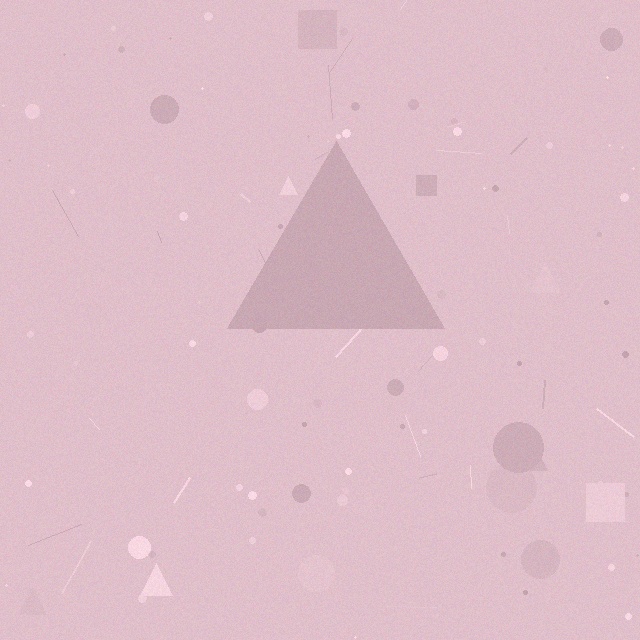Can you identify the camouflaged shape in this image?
The camouflaged shape is a triangle.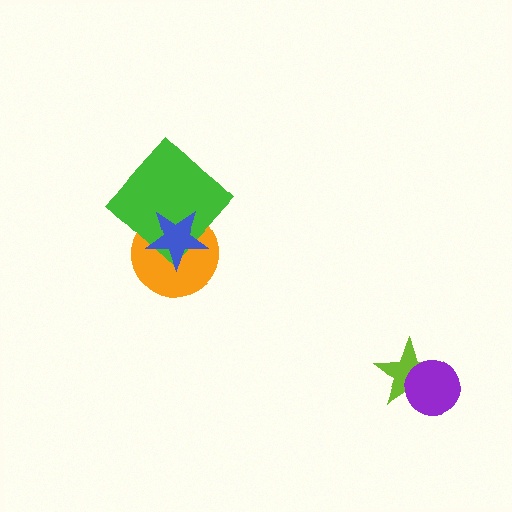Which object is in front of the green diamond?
The blue star is in front of the green diamond.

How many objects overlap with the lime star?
1 object overlaps with the lime star.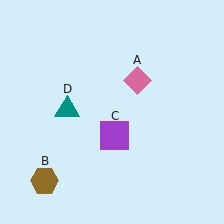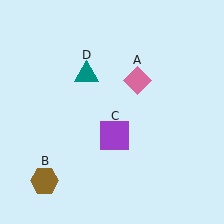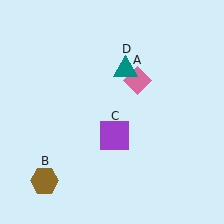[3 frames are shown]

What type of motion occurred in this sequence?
The teal triangle (object D) rotated clockwise around the center of the scene.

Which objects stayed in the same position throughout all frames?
Pink diamond (object A) and brown hexagon (object B) and purple square (object C) remained stationary.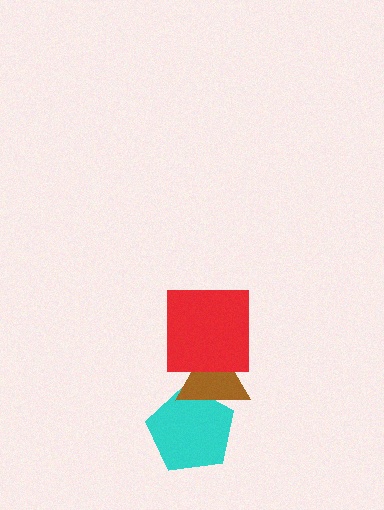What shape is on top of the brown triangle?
The red square is on top of the brown triangle.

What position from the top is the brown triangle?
The brown triangle is 2nd from the top.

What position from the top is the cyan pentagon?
The cyan pentagon is 3rd from the top.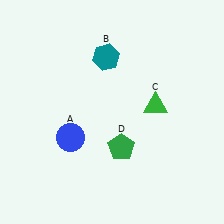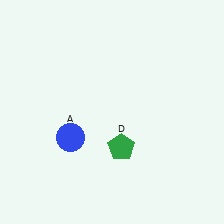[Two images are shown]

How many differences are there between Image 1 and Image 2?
There are 2 differences between the two images.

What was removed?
The teal hexagon (B), the green triangle (C) were removed in Image 2.